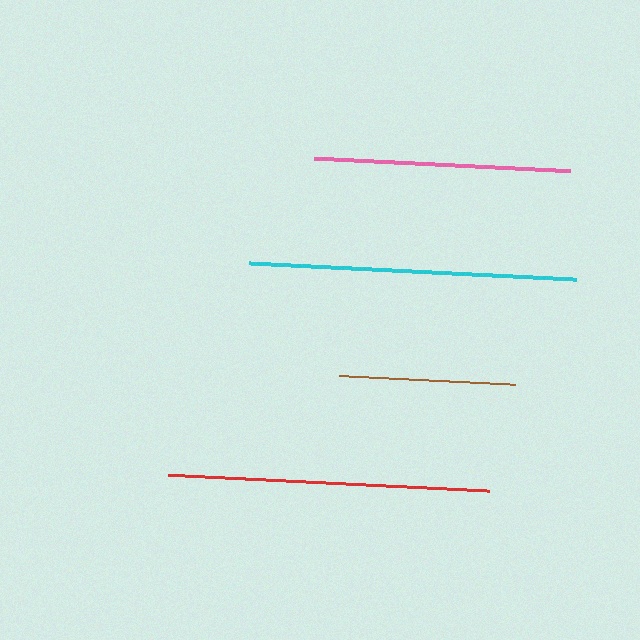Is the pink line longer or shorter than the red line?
The red line is longer than the pink line.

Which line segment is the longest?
The cyan line is the longest at approximately 328 pixels.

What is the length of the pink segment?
The pink segment is approximately 255 pixels long.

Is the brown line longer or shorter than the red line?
The red line is longer than the brown line.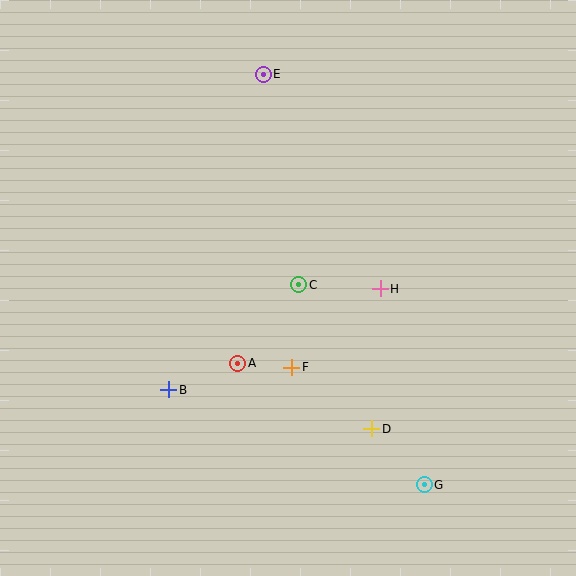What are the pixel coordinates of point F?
Point F is at (292, 367).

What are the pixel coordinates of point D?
Point D is at (372, 429).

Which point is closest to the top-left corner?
Point E is closest to the top-left corner.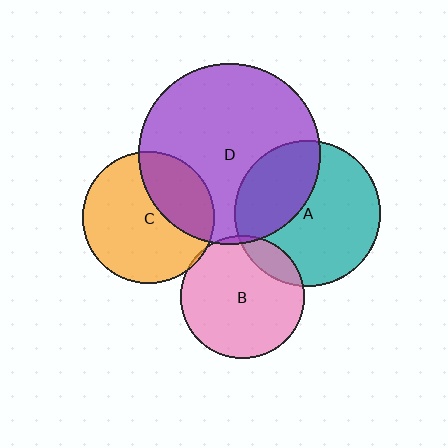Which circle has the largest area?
Circle D (purple).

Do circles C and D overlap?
Yes.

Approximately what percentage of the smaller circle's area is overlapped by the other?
Approximately 30%.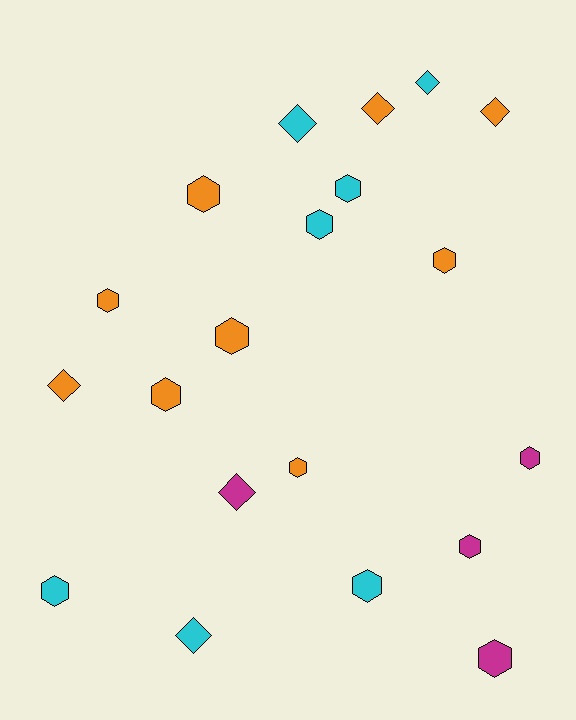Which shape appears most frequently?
Hexagon, with 13 objects.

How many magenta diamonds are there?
There is 1 magenta diamond.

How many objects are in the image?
There are 20 objects.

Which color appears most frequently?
Orange, with 9 objects.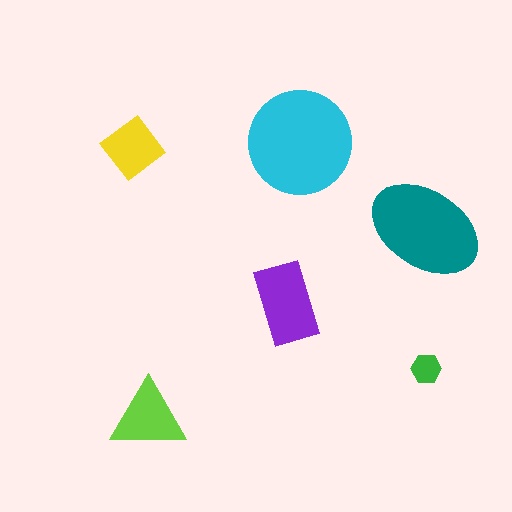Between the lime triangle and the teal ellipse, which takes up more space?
The teal ellipse.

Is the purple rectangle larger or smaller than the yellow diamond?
Larger.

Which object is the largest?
The cyan circle.